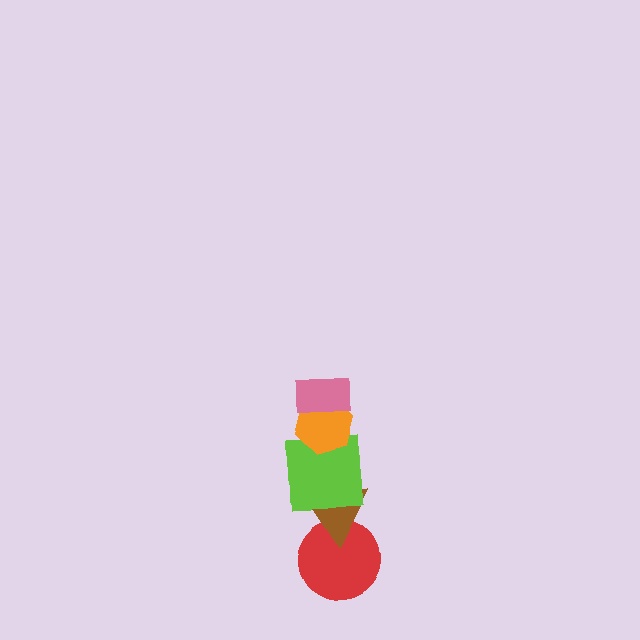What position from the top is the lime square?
The lime square is 3rd from the top.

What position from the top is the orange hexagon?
The orange hexagon is 2nd from the top.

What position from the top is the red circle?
The red circle is 5th from the top.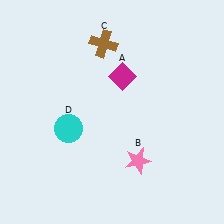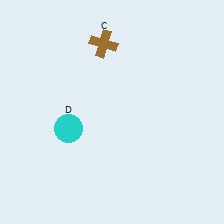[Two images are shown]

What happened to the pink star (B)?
The pink star (B) was removed in Image 2. It was in the bottom-right area of Image 1.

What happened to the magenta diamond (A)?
The magenta diamond (A) was removed in Image 2. It was in the top-right area of Image 1.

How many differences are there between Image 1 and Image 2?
There are 2 differences between the two images.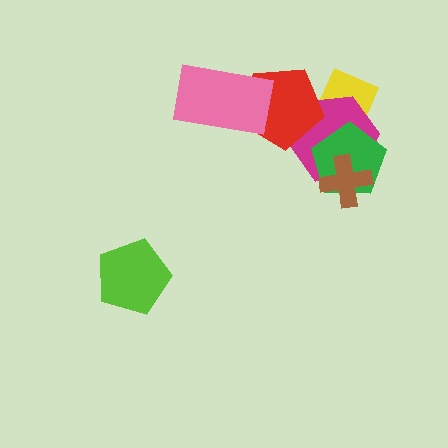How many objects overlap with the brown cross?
2 objects overlap with the brown cross.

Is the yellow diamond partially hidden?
Yes, it is partially covered by another shape.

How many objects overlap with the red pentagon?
3 objects overlap with the red pentagon.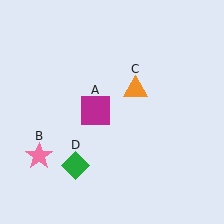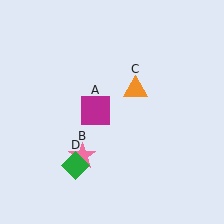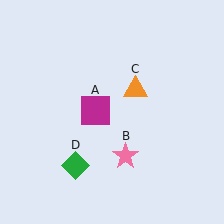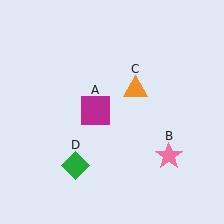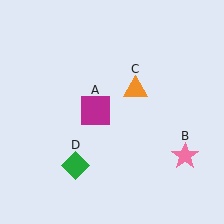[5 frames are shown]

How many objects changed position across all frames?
1 object changed position: pink star (object B).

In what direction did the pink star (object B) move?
The pink star (object B) moved right.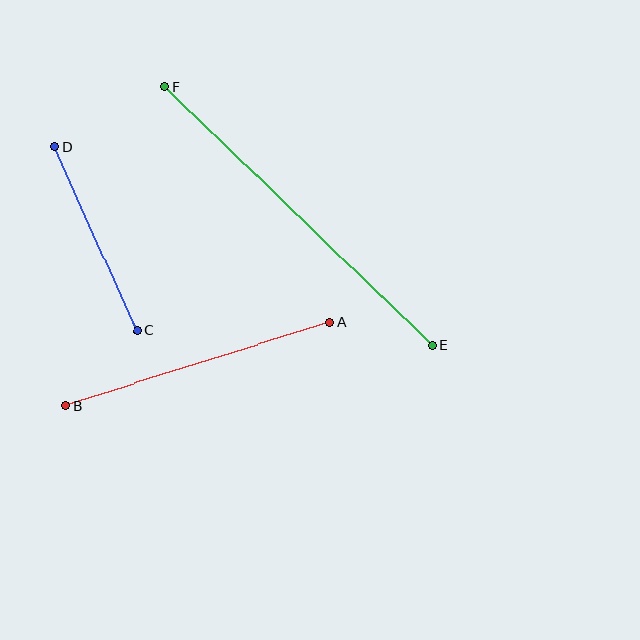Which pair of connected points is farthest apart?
Points E and F are farthest apart.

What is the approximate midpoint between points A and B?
The midpoint is at approximately (198, 364) pixels.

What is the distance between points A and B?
The distance is approximately 277 pixels.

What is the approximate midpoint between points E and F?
The midpoint is at approximately (299, 216) pixels.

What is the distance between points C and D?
The distance is approximately 202 pixels.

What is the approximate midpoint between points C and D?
The midpoint is at approximately (96, 239) pixels.